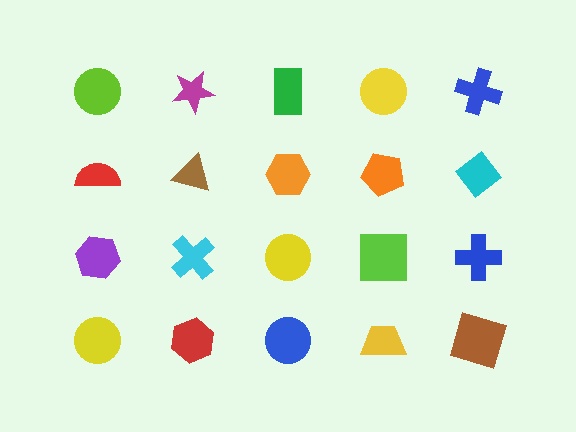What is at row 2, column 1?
A red semicircle.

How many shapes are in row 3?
5 shapes.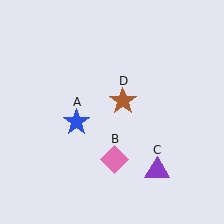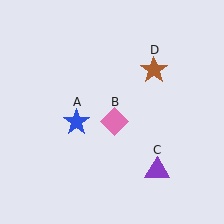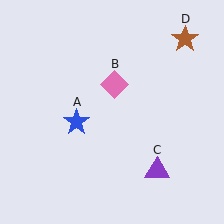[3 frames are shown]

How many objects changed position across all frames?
2 objects changed position: pink diamond (object B), brown star (object D).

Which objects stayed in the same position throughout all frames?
Blue star (object A) and purple triangle (object C) remained stationary.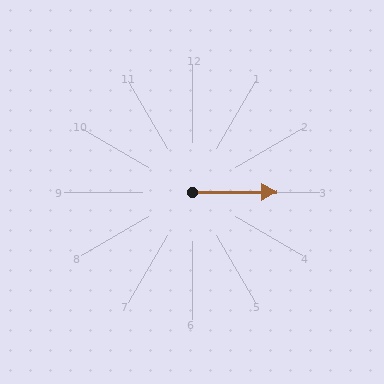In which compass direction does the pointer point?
East.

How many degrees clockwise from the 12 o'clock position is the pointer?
Approximately 90 degrees.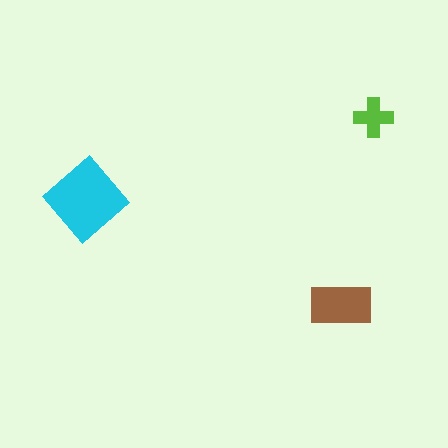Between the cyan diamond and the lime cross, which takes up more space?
The cyan diamond.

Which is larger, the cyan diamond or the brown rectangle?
The cyan diamond.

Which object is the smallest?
The lime cross.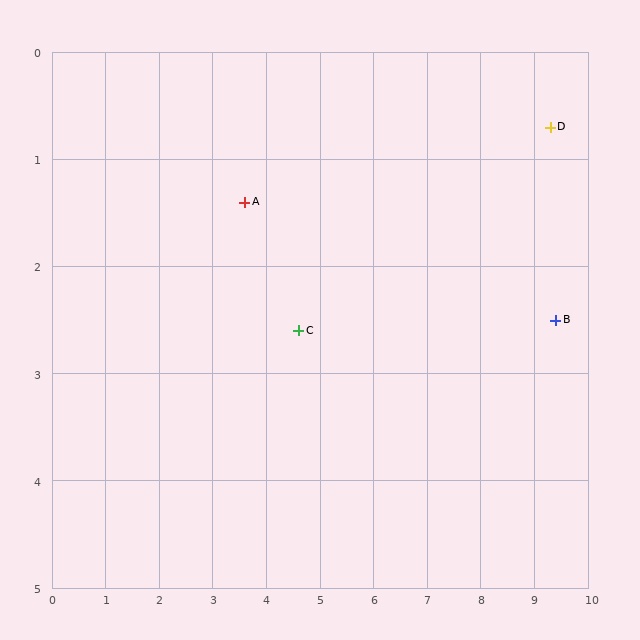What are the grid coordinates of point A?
Point A is at approximately (3.6, 1.4).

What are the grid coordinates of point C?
Point C is at approximately (4.6, 2.6).